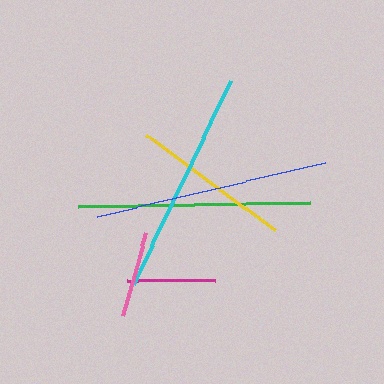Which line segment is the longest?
The blue line is the longest at approximately 234 pixels.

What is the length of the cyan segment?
The cyan segment is approximately 226 pixels long.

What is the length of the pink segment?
The pink segment is approximately 86 pixels long.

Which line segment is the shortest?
The pink line is the shortest at approximately 86 pixels.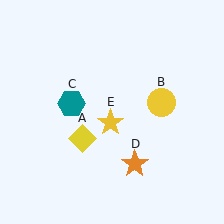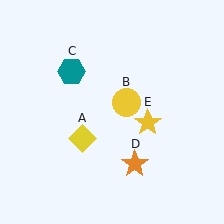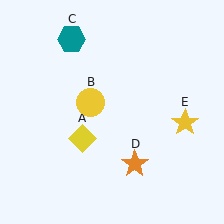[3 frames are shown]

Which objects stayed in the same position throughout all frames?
Yellow diamond (object A) and orange star (object D) remained stationary.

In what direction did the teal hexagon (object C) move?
The teal hexagon (object C) moved up.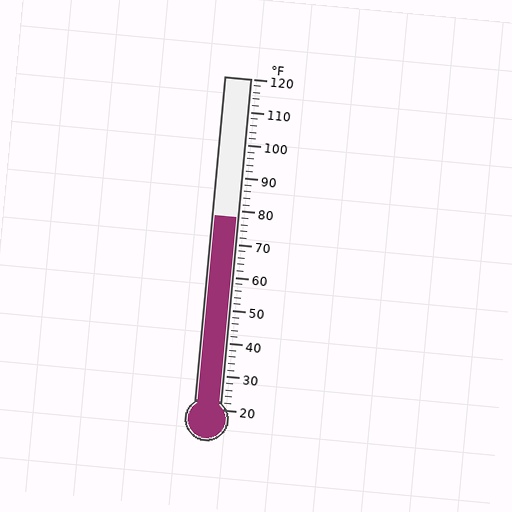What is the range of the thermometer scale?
The thermometer scale ranges from 20°F to 120°F.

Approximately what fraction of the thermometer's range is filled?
The thermometer is filled to approximately 60% of its range.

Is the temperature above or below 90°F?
The temperature is below 90°F.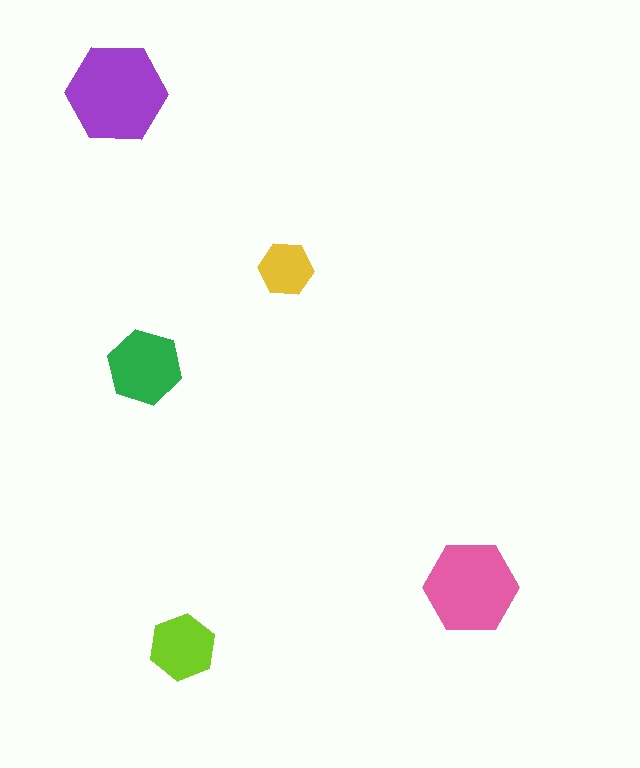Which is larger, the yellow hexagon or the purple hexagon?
The purple one.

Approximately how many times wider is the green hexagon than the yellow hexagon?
About 1.5 times wider.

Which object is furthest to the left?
The purple hexagon is leftmost.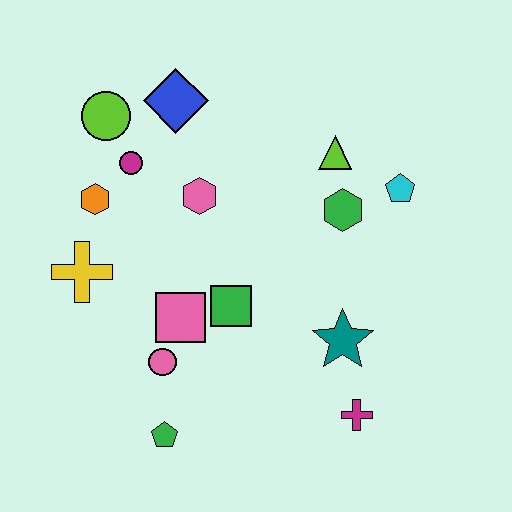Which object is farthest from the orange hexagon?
The magenta cross is farthest from the orange hexagon.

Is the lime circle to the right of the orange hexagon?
Yes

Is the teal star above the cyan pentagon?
No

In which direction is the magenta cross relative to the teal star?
The magenta cross is below the teal star.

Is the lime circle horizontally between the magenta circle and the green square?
No